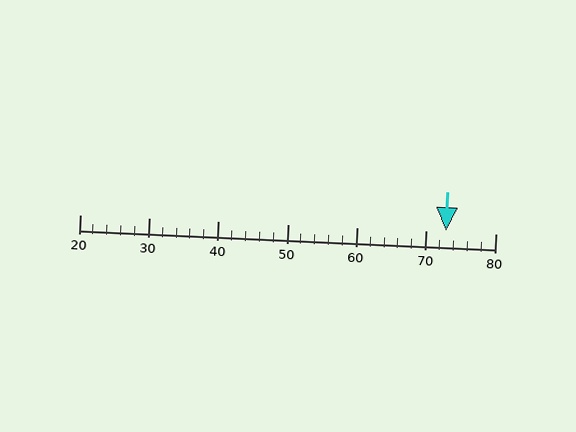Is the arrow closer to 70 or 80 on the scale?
The arrow is closer to 70.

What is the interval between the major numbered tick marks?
The major tick marks are spaced 10 units apart.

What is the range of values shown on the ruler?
The ruler shows values from 20 to 80.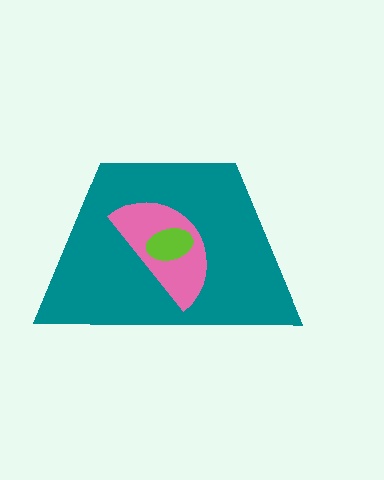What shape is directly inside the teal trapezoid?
The pink semicircle.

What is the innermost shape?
The lime ellipse.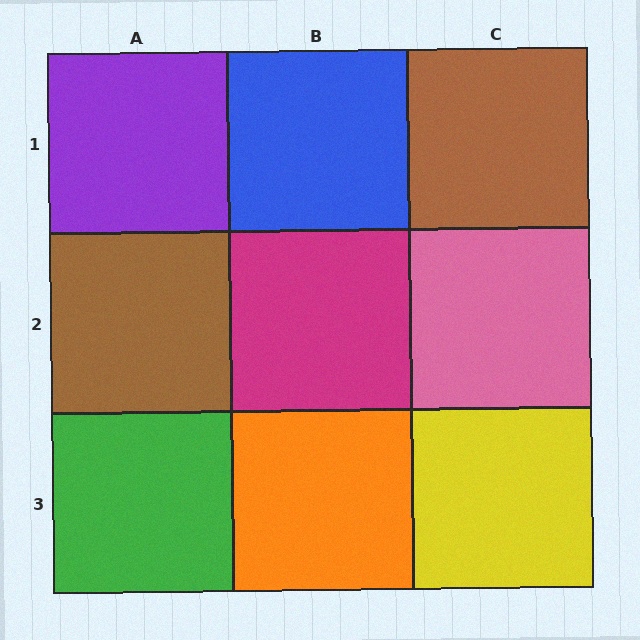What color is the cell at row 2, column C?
Pink.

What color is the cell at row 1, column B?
Blue.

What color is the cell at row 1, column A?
Purple.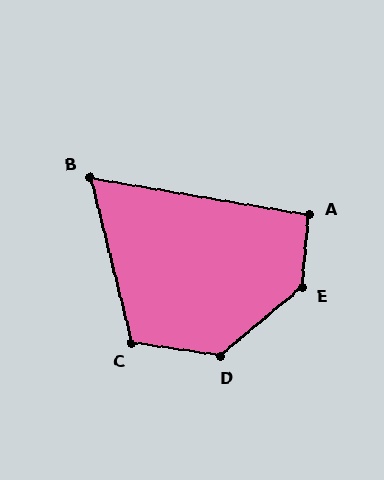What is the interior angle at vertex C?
Approximately 112 degrees (obtuse).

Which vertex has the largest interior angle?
E, at approximately 136 degrees.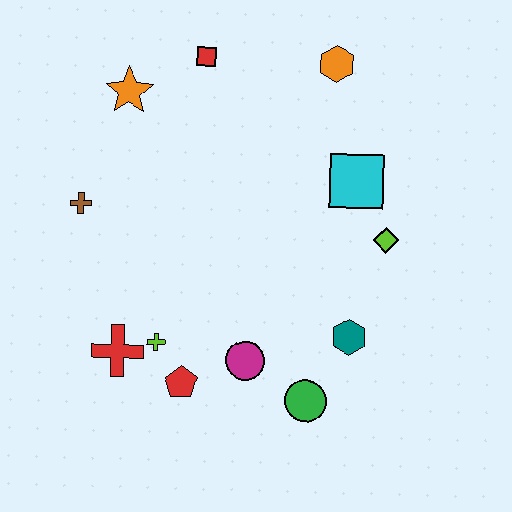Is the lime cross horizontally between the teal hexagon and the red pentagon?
No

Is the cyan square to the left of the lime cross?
No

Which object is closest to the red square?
The orange star is closest to the red square.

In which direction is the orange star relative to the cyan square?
The orange star is to the left of the cyan square.